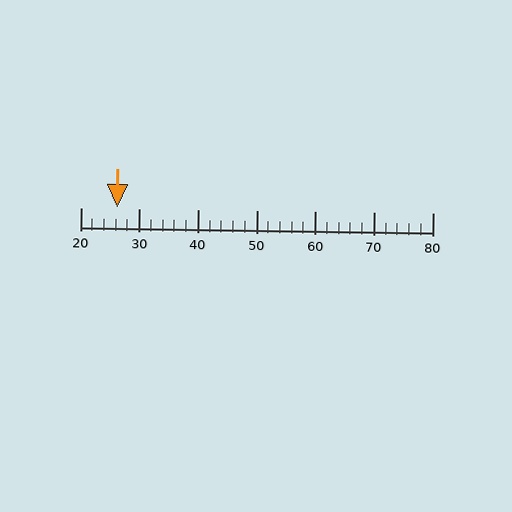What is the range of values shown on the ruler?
The ruler shows values from 20 to 80.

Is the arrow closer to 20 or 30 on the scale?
The arrow is closer to 30.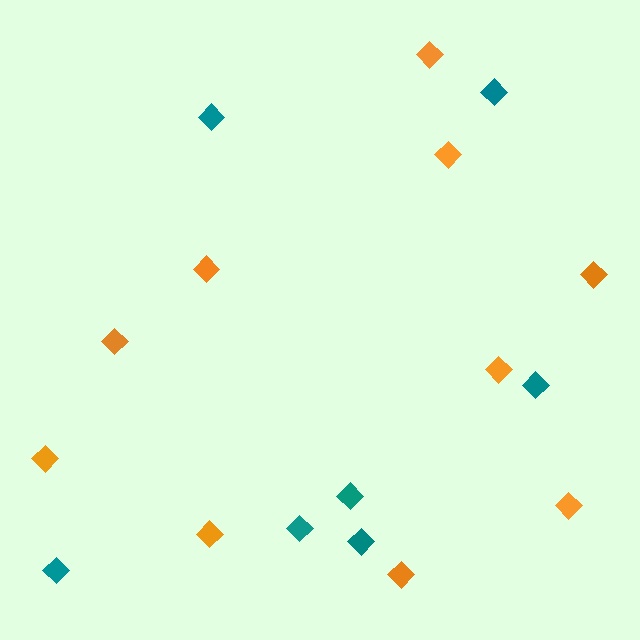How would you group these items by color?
There are 2 groups: one group of orange diamonds (10) and one group of teal diamonds (7).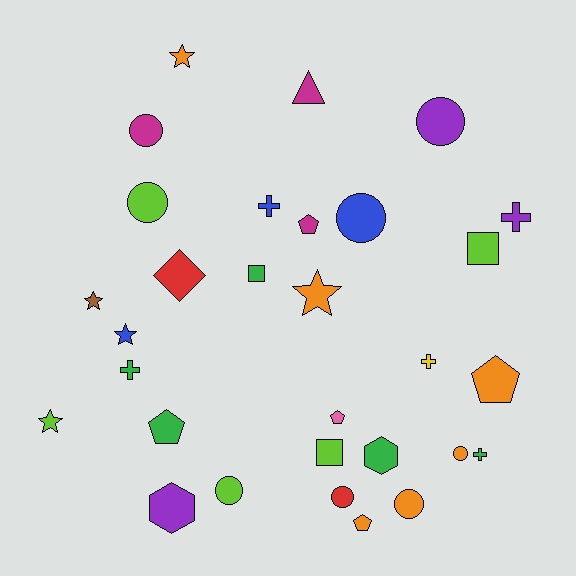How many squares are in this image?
There are 3 squares.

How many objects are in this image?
There are 30 objects.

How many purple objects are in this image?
There are 3 purple objects.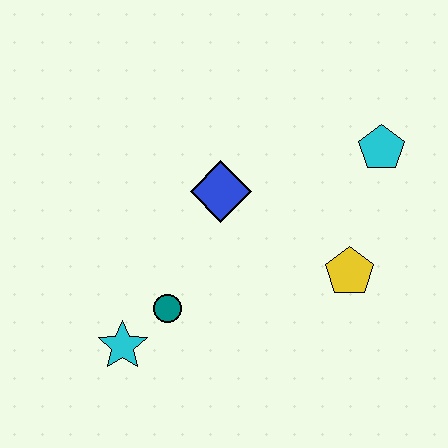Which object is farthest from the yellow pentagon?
The cyan star is farthest from the yellow pentagon.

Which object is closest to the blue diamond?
The teal circle is closest to the blue diamond.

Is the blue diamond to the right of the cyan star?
Yes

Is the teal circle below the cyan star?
No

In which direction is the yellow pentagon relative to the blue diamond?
The yellow pentagon is to the right of the blue diamond.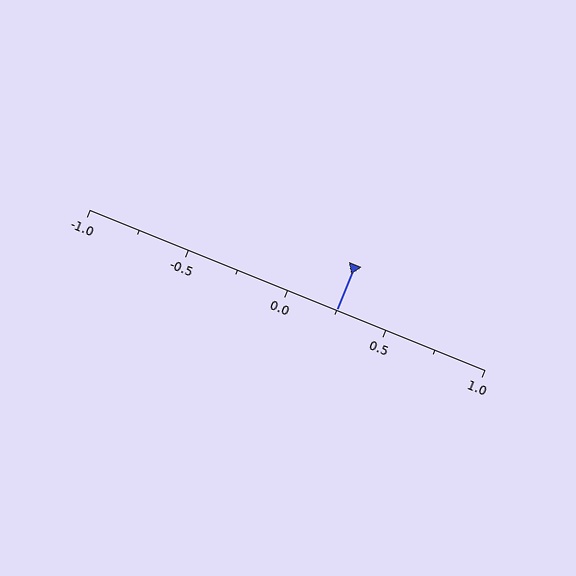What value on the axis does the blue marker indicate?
The marker indicates approximately 0.25.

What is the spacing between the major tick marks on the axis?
The major ticks are spaced 0.5 apart.